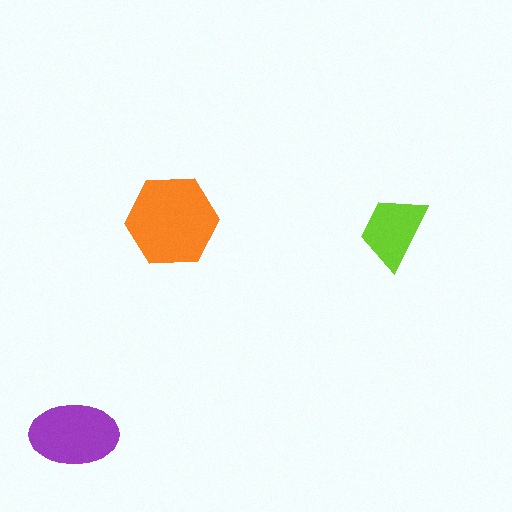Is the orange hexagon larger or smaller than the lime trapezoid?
Larger.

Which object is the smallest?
The lime trapezoid.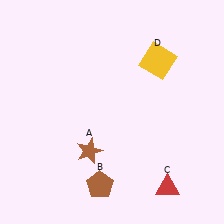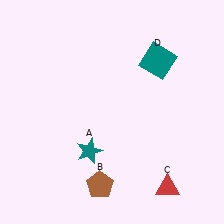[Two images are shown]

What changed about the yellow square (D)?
In Image 1, D is yellow. In Image 2, it changed to teal.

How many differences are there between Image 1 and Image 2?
There are 2 differences between the two images.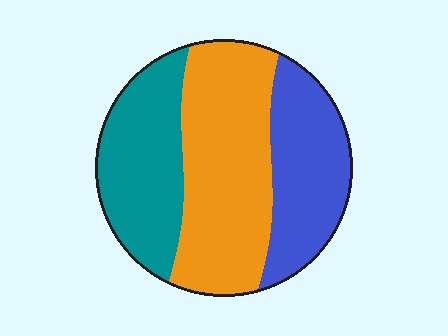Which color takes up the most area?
Orange, at roughly 45%.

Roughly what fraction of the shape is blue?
Blue takes up between a quarter and a half of the shape.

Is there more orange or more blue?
Orange.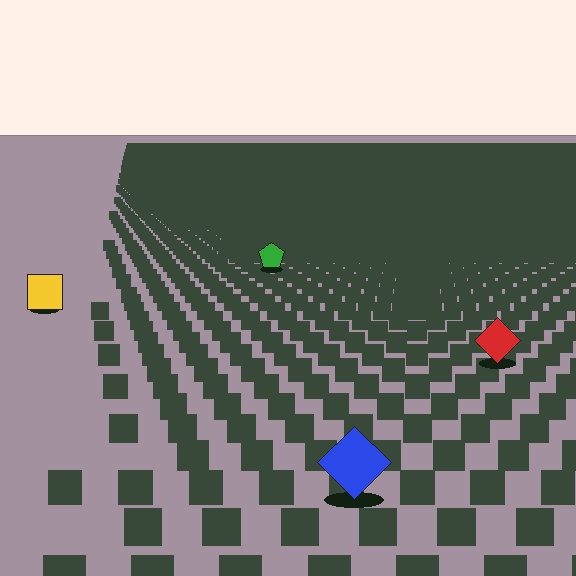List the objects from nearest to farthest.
From nearest to farthest: the blue diamond, the red diamond, the yellow square, the green pentagon.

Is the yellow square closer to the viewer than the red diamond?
No. The red diamond is closer — you can tell from the texture gradient: the ground texture is coarser near it.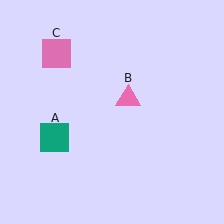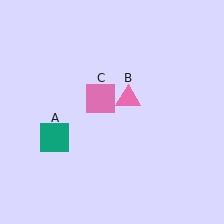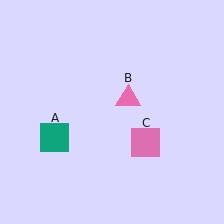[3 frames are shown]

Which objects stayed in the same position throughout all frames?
Teal square (object A) and pink triangle (object B) remained stationary.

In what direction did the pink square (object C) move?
The pink square (object C) moved down and to the right.